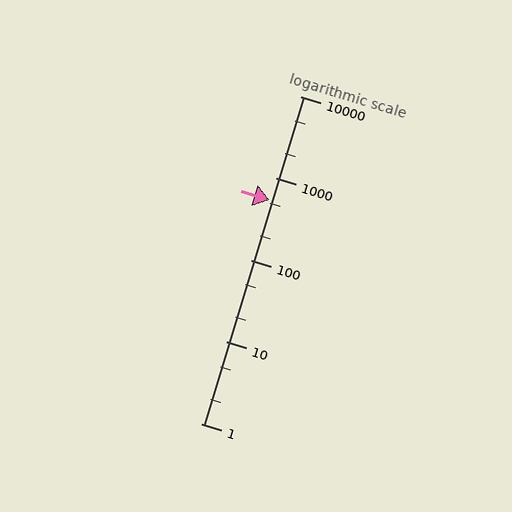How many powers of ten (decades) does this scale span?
The scale spans 4 decades, from 1 to 10000.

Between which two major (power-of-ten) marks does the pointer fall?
The pointer is between 100 and 1000.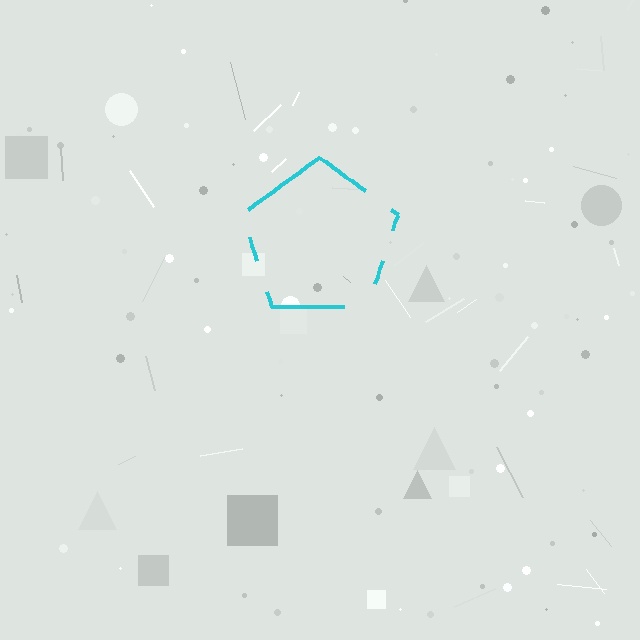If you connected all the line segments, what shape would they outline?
They would outline a pentagon.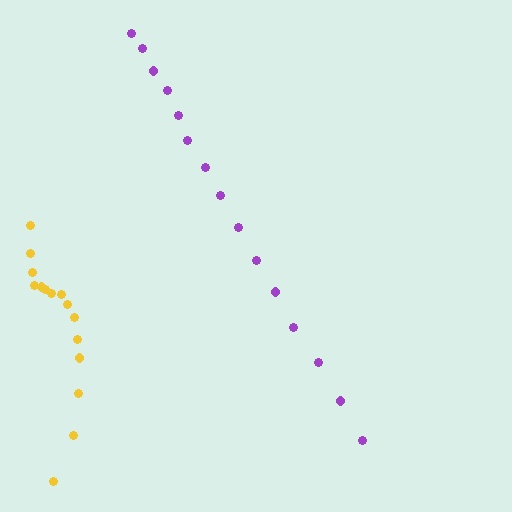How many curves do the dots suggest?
There are 2 distinct paths.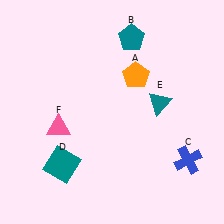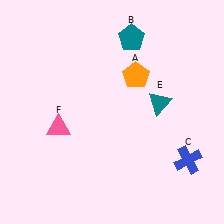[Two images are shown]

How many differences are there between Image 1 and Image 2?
There is 1 difference between the two images.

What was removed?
The teal square (D) was removed in Image 2.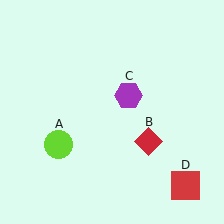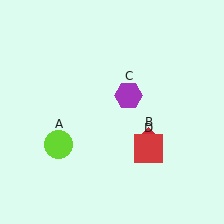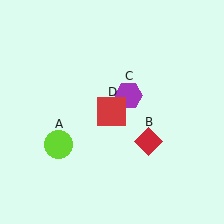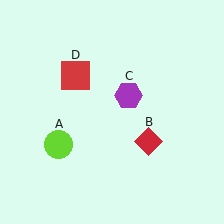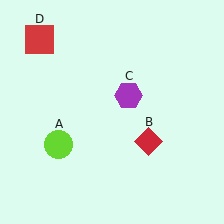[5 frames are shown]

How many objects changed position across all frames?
1 object changed position: red square (object D).